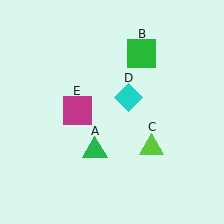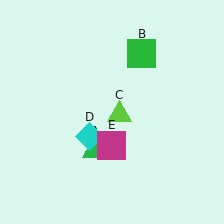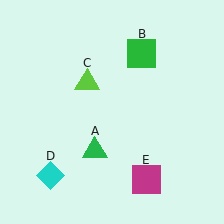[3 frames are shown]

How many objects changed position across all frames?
3 objects changed position: lime triangle (object C), cyan diamond (object D), magenta square (object E).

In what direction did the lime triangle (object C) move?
The lime triangle (object C) moved up and to the left.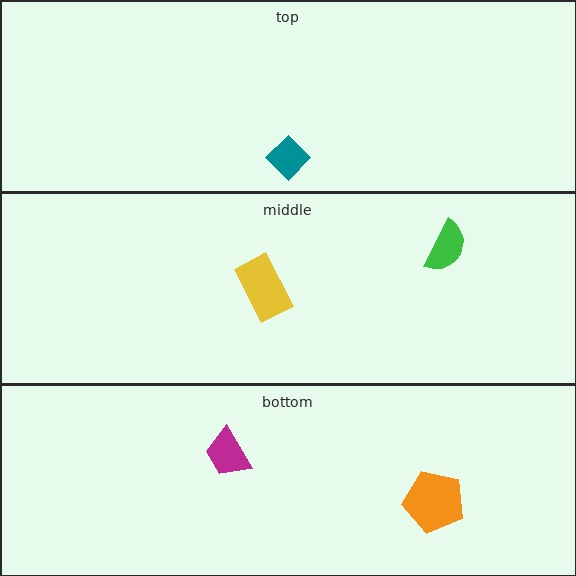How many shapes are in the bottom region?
2.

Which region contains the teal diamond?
The top region.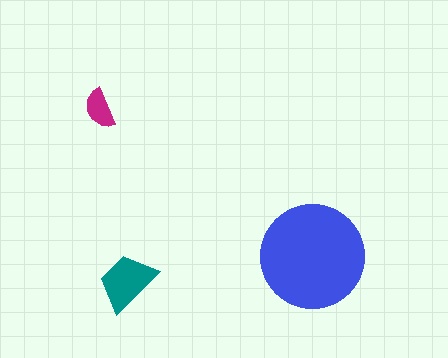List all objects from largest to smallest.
The blue circle, the teal trapezoid, the magenta semicircle.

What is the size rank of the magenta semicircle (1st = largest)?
3rd.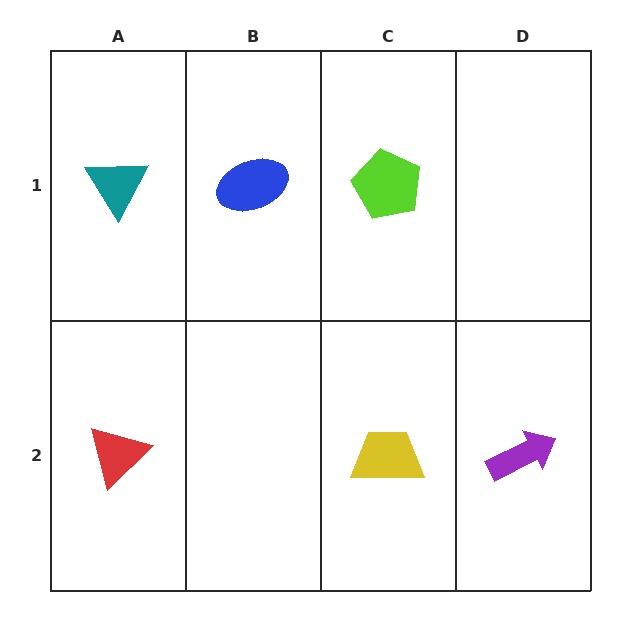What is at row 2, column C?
A yellow trapezoid.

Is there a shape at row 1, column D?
No, that cell is empty.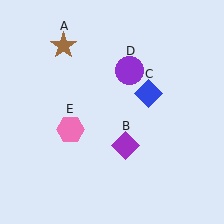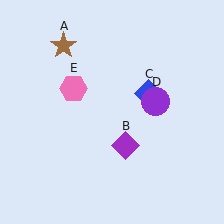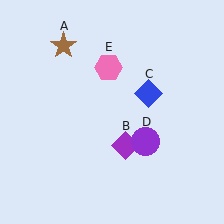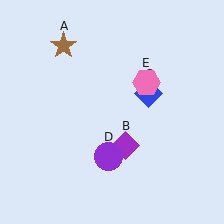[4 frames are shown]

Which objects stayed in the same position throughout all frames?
Brown star (object A) and purple diamond (object B) and blue diamond (object C) remained stationary.